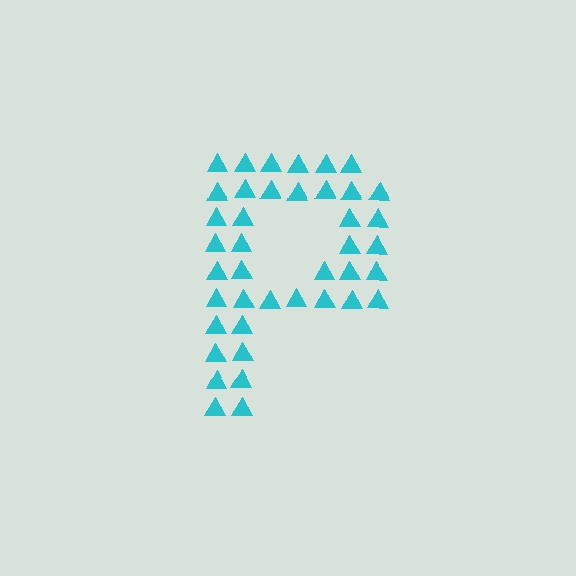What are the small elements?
The small elements are triangles.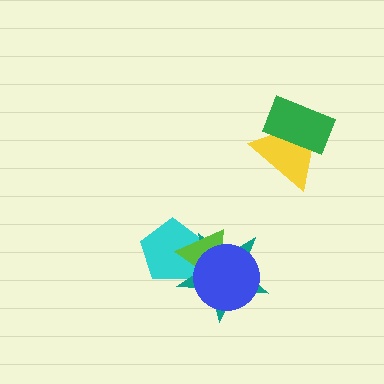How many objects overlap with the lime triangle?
3 objects overlap with the lime triangle.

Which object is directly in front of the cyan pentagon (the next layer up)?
The teal star is directly in front of the cyan pentagon.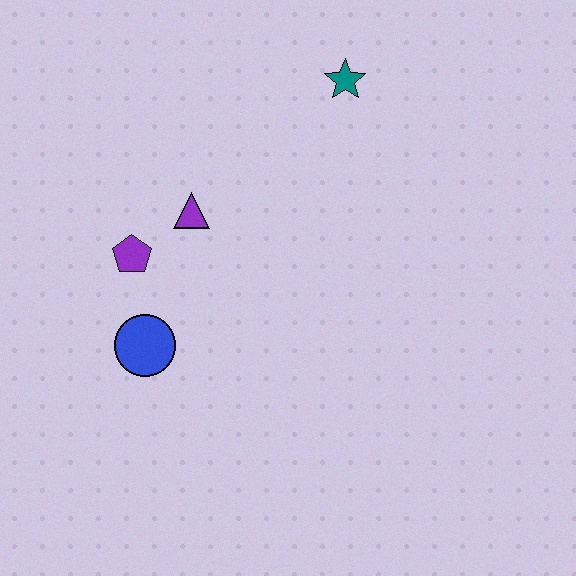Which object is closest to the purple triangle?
The purple pentagon is closest to the purple triangle.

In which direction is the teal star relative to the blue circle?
The teal star is above the blue circle.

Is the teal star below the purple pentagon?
No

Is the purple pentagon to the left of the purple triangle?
Yes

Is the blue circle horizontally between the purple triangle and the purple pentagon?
Yes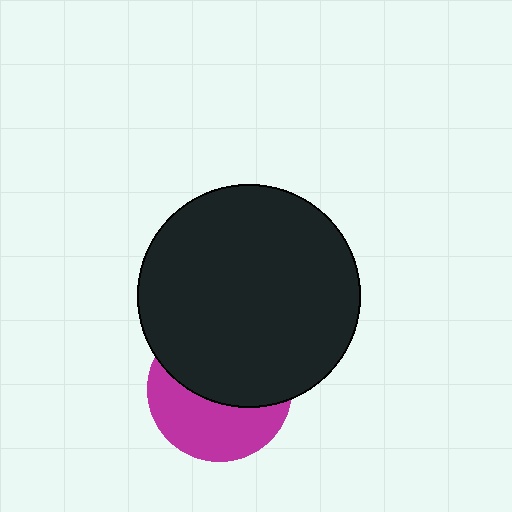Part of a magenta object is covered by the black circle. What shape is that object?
It is a circle.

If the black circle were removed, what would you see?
You would see the complete magenta circle.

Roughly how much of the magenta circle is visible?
About half of it is visible (roughly 45%).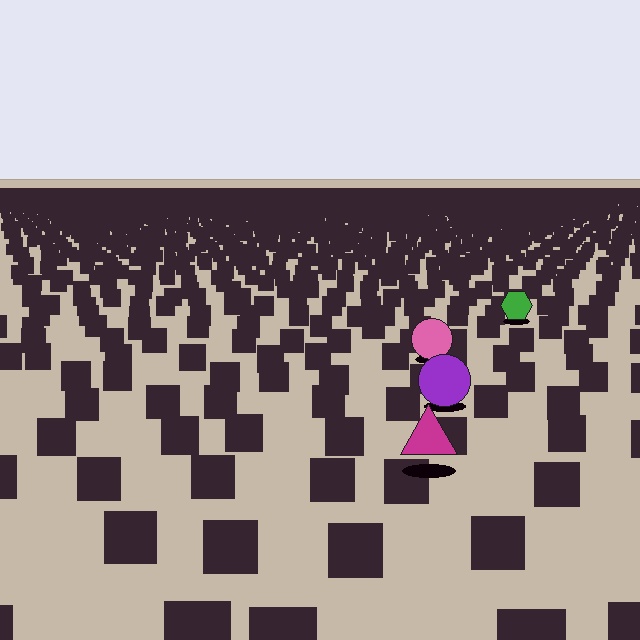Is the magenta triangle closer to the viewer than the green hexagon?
Yes. The magenta triangle is closer — you can tell from the texture gradient: the ground texture is coarser near it.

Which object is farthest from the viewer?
The green hexagon is farthest from the viewer. It appears smaller and the ground texture around it is denser.